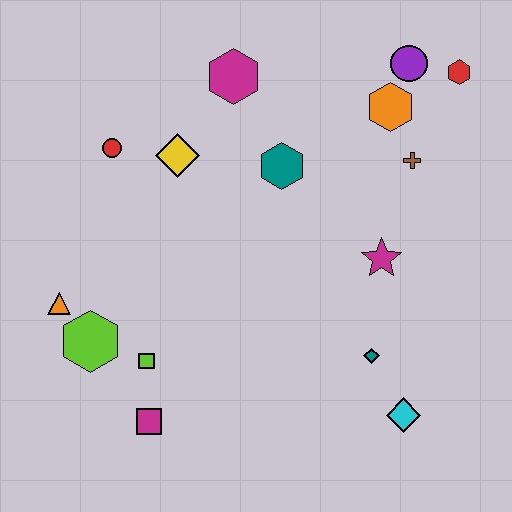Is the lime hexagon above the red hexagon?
No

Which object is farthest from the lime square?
The red hexagon is farthest from the lime square.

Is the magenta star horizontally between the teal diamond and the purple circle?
Yes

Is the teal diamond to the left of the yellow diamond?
No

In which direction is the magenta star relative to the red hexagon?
The magenta star is below the red hexagon.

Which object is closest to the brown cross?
The orange hexagon is closest to the brown cross.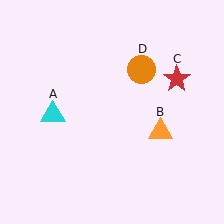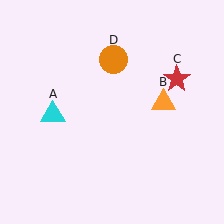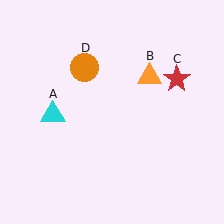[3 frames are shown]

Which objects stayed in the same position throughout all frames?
Cyan triangle (object A) and red star (object C) remained stationary.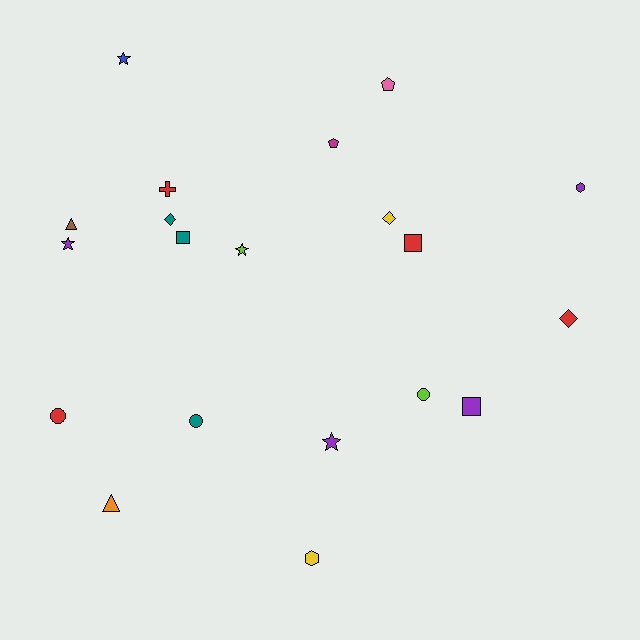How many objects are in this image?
There are 20 objects.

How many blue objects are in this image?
There is 1 blue object.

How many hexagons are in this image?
There are 2 hexagons.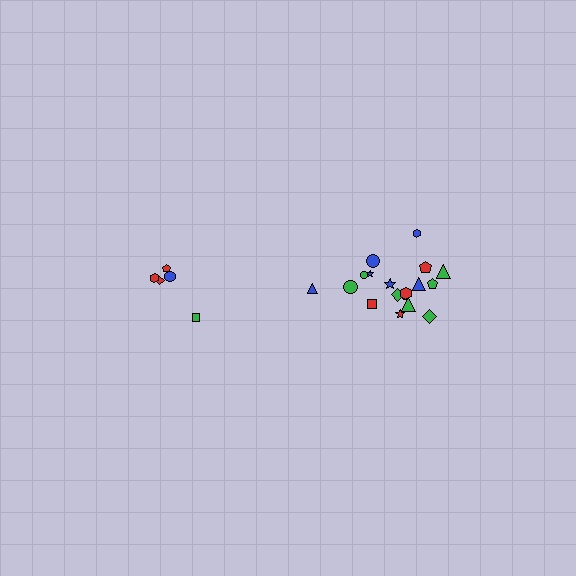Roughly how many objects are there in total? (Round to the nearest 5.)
Roughly 25 objects in total.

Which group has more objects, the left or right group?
The right group.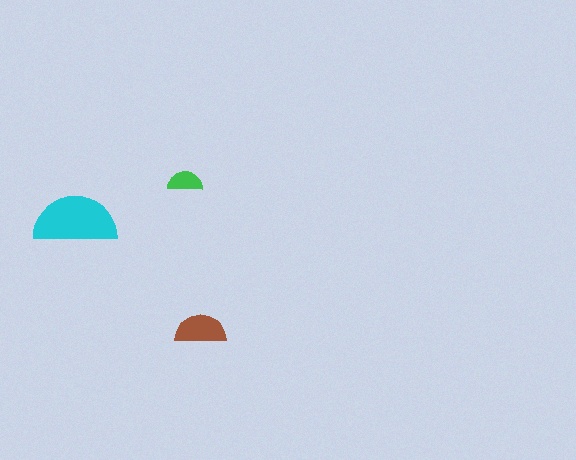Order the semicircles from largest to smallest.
the cyan one, the brown one, the green one.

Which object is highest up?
The green semicircle is topmost.